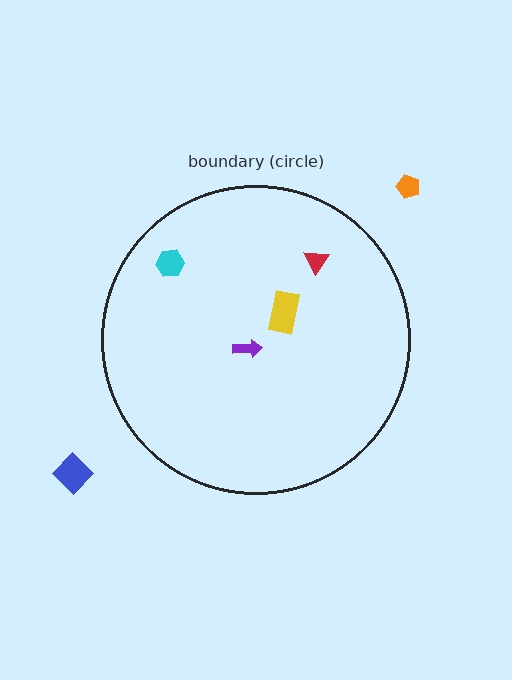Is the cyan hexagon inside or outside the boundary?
Inside.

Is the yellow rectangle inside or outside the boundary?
Inside.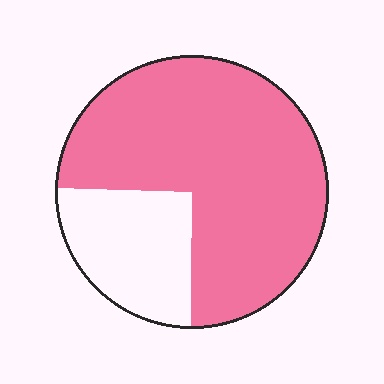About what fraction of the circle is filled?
About three quarters (3/4).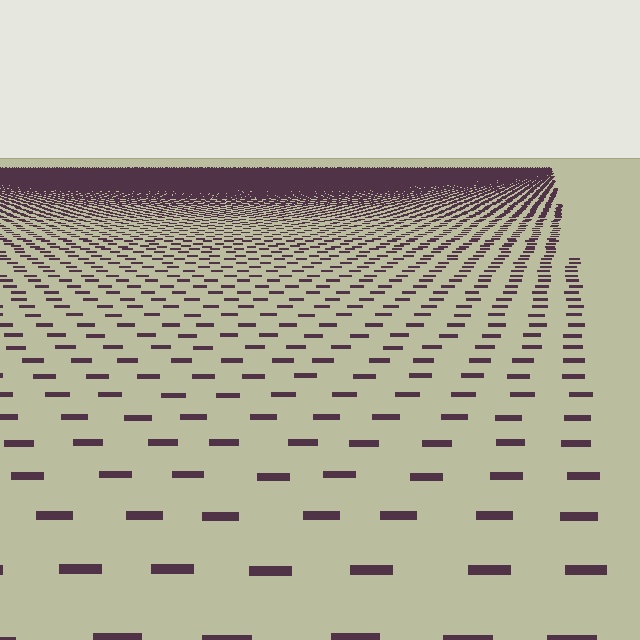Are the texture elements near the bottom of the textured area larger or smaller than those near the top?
Larger. Near the bottom, elements are closer to the viewer and appear at a bigger on-screen size.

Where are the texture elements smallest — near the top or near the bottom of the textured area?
Near the top.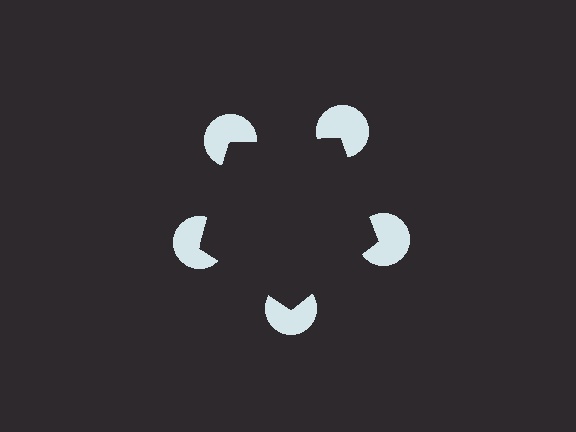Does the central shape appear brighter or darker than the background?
It typically appears slightly darker than the background, even though no actual brightness change is drawn.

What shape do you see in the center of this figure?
An illusory pentagon — its edges are inferred from the aligned wedge cuts in the pac-man discs, not physically drawn.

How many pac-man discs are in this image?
There are 5 — one at each vertex of the illusory pentagon.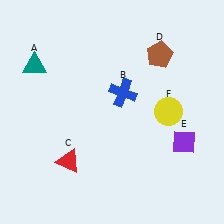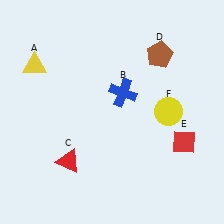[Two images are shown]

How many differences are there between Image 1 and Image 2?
There are 2 differences between the two images.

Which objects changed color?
A changed from teal to yellow. E changed from purple to red.